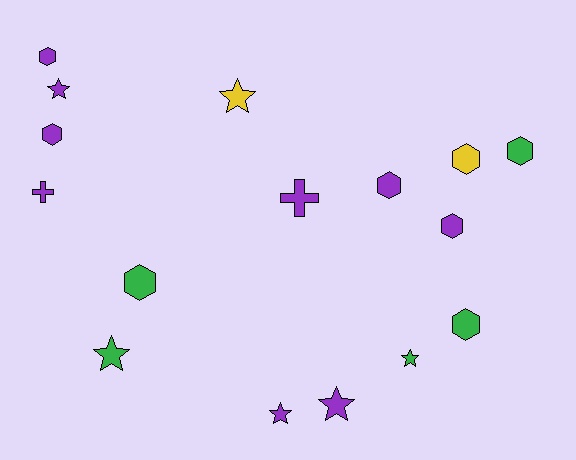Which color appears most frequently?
Purple, with 9 objects.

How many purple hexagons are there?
There are 4 purple hexagons.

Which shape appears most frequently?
Hexagon, with 8 objects.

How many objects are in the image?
There are 16 objects.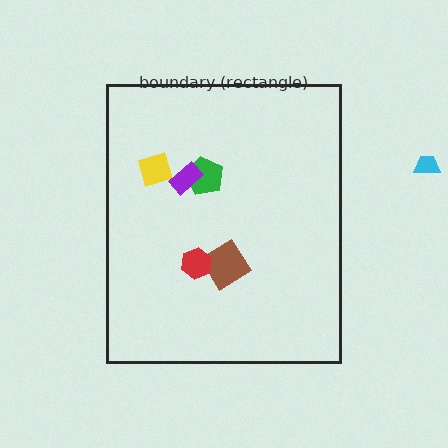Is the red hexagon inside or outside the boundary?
Inside.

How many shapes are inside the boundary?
5 inside, 1 outside.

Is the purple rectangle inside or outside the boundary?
Inside.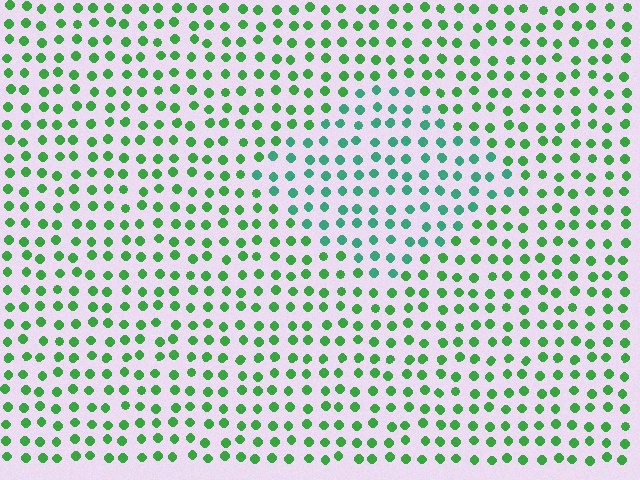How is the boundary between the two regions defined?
The boundary is defined purely by a slight shift in hue (about 34 degrees). Spacing, size, and orientation are identical on both sides.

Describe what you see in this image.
The image is filled with small green elements in a uniform arrangement. A diamond-shaped region is visible where the elements are tinted to a slightly different hue, forming a subtle color boundary.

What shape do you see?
I see a diamond.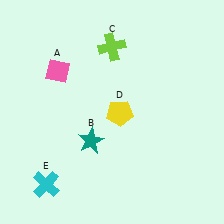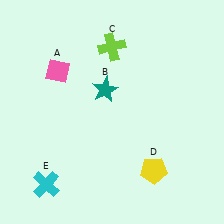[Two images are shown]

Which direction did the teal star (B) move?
The teal star (B) moved up.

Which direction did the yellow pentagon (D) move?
The yellow pentagon (D) moved down.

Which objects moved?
The objects that moved are: the teal star (B), the yellow pentagon (D).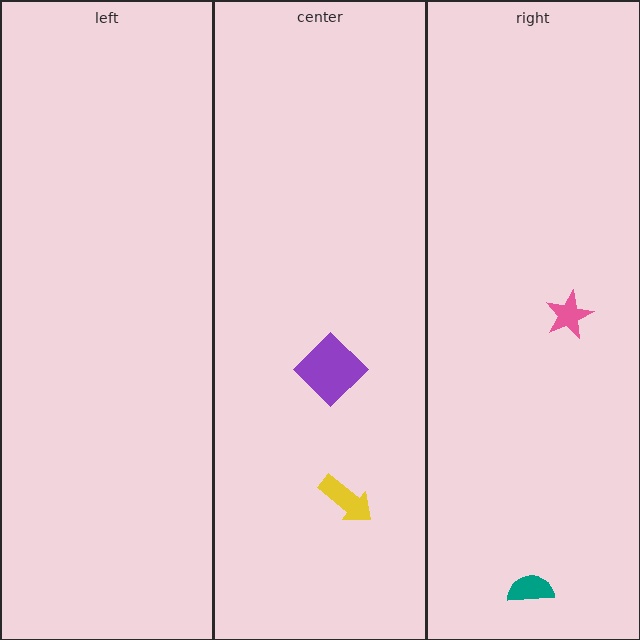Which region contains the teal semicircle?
The right region.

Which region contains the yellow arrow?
The center region.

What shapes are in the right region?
The pink star, the teal semicircle.